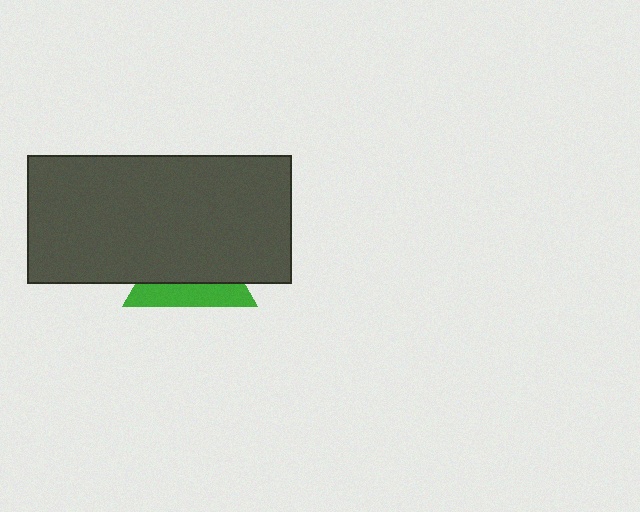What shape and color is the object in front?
The object in front is a dark gray rectangle.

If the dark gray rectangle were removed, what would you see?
You would see the complete green triangle.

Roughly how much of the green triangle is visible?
A small part of it is visible (roughly 36%).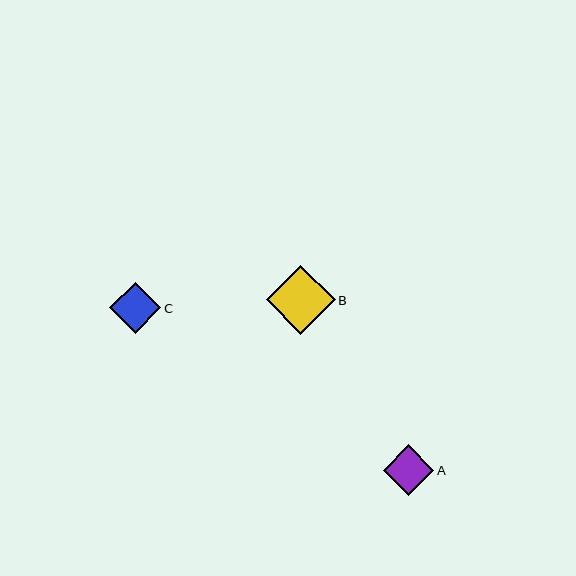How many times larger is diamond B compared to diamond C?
Diamond B is approximately 1.3 times the size of diamond C.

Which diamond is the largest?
Diamond B is the largest with a size of approximately 69 pixels.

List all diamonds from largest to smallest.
From largest to smallest: B, C, A.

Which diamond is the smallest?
Diamond A is the smallest with a size of approximately 51 pixels.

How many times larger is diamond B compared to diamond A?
Diamond B is approximately 1.4 times the size of diamond A.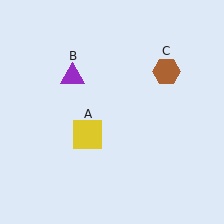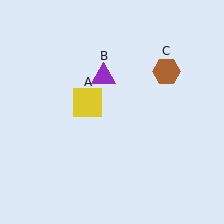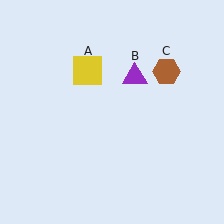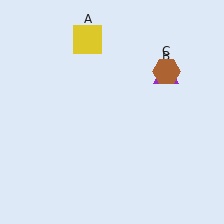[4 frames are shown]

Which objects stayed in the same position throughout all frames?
Brown hexagon (object C) remained stationary.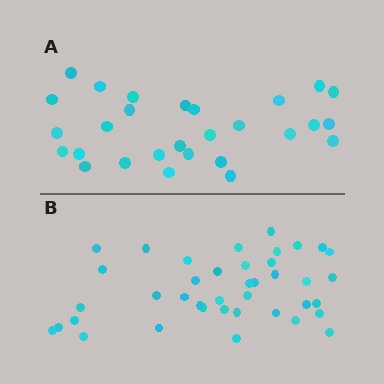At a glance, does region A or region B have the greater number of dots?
Region B (the bottom region) has more dots.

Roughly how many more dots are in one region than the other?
Region B has roughly 12 or so more dots than region A.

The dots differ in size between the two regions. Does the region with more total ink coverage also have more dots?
No. Region A has more total ink coverage because its dots are larger, but region B actually contains more individual dots. Total area can be misleading — the number of items is what matters here.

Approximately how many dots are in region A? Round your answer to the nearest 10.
About 30 dots. (The exact count is 28, which rounds to 30.)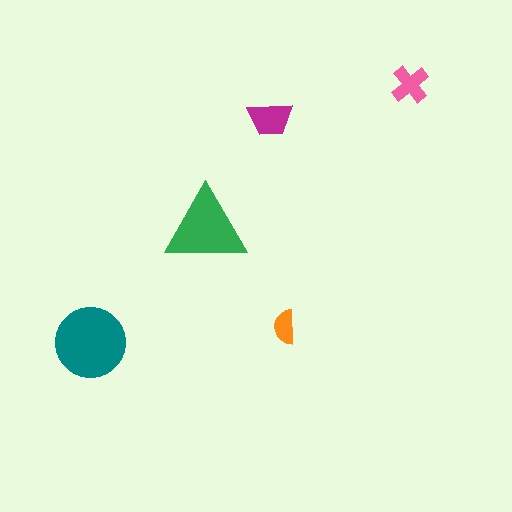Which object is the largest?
The teal circle.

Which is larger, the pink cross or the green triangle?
The green triangle.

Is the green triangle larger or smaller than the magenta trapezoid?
Larger.